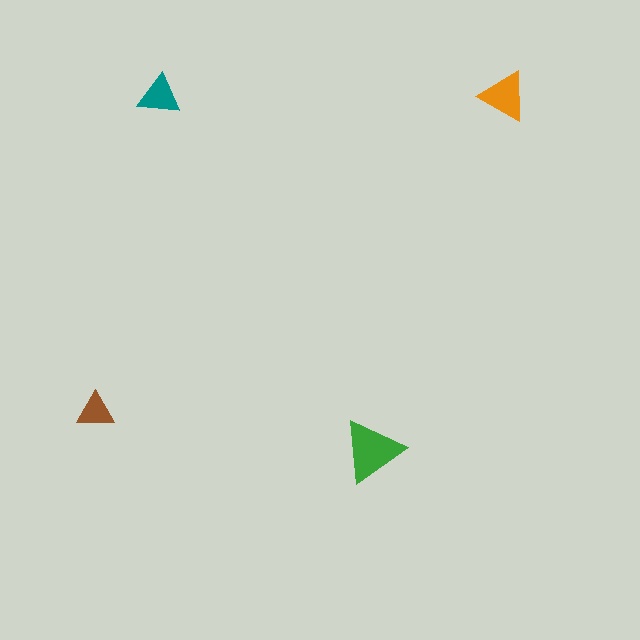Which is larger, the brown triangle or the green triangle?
The green one.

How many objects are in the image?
There are 4 objects in the image.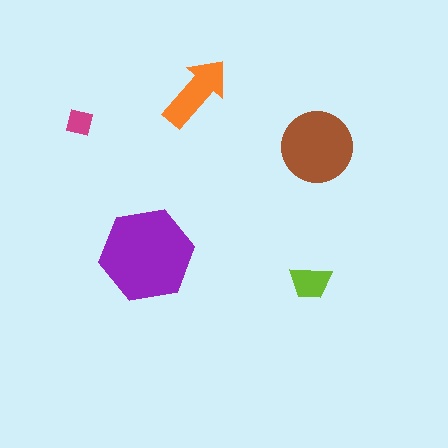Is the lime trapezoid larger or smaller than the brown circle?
Smaller.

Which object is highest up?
The orange arrow is topmost.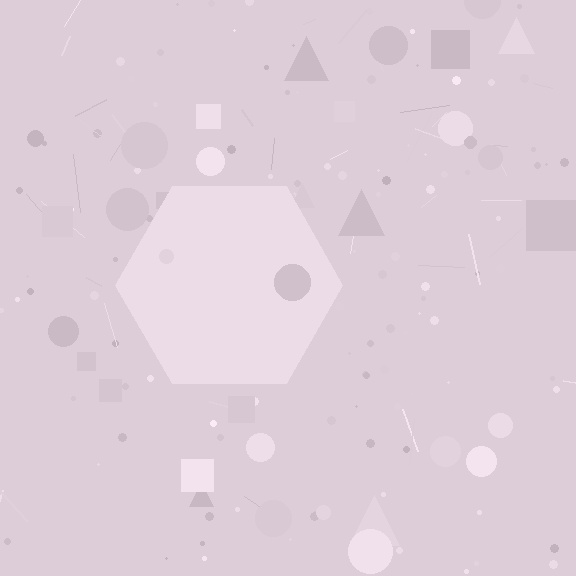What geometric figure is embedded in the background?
A hexagon is embedded in the background.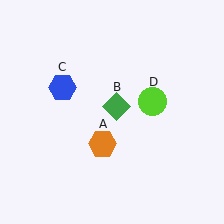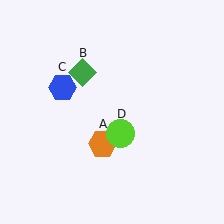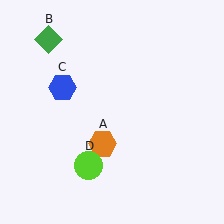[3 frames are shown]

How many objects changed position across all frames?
2 objects changed position: green diamond (object B), lime circle (object D).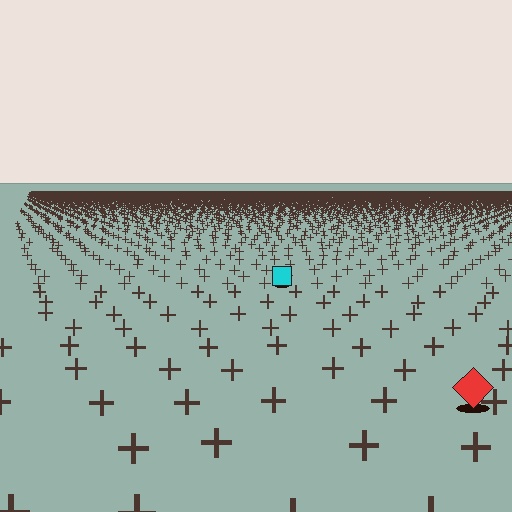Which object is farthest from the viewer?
The cyan square is farthest from the viewer. It appears smaller and the ground texture around it is denser.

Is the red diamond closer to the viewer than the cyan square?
Yes. The red diamond is closer — you can tell from the texture gradient: the ground texture is coarser near it.